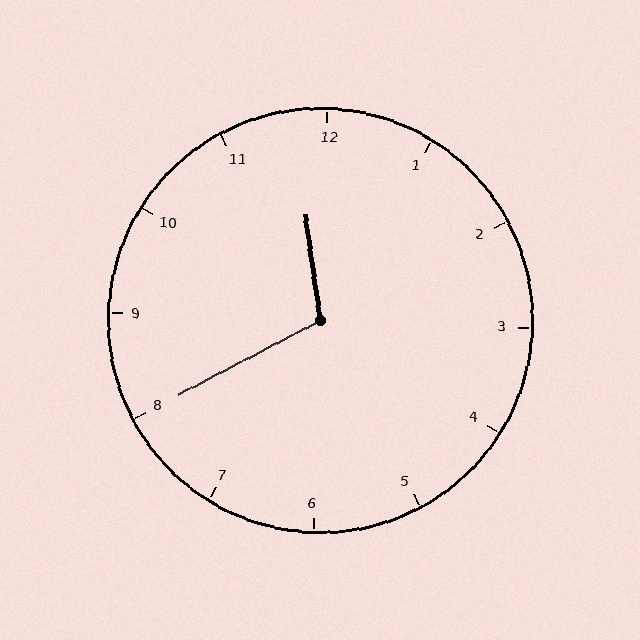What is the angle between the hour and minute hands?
Approximately 110 degrees.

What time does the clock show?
11:40.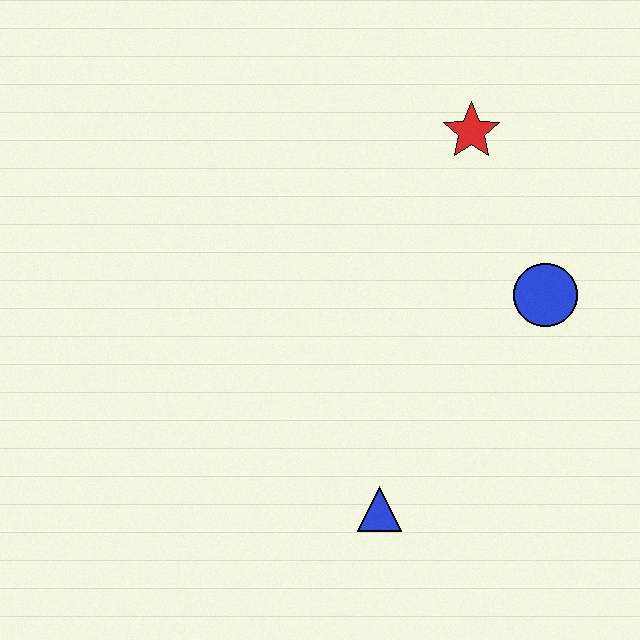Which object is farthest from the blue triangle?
The red star is farthest from the blue triangle.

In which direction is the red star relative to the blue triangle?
The red star is above the blue triangle.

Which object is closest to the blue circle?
The red star is closest to the blue circle.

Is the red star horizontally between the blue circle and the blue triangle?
Yes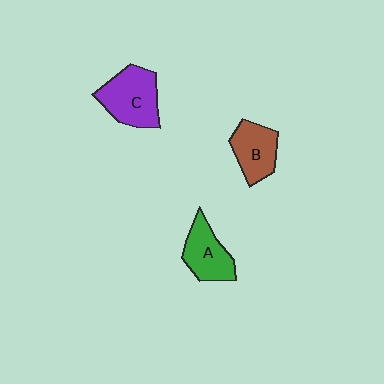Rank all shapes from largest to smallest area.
From largest to smallest: C (purple), A (green), B (brown).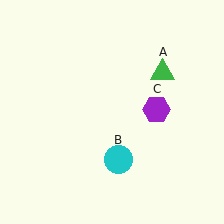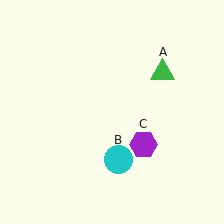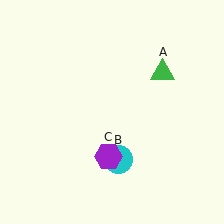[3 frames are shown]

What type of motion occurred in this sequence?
The purple hexagon (object C) rotated clockwise around the center of the scene.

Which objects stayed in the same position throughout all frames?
Green triangle (object A) and cyan circle (object B) remained stationary.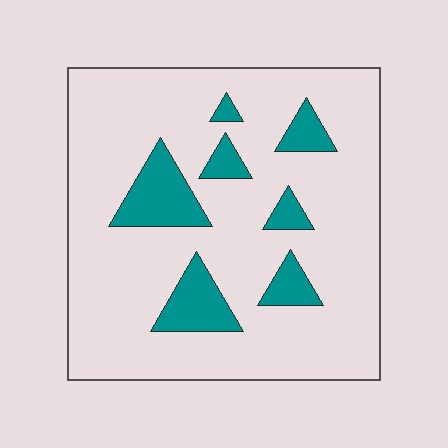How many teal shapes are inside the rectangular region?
7.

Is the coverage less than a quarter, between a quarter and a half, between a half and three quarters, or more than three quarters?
Less than a quarter.